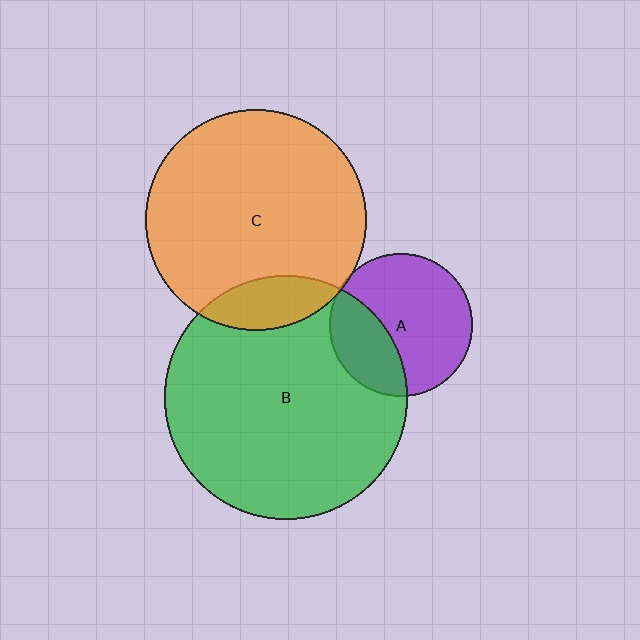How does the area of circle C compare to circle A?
Approximately 2.4 times.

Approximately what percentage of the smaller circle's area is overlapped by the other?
Approximately 30%.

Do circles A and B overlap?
Yes.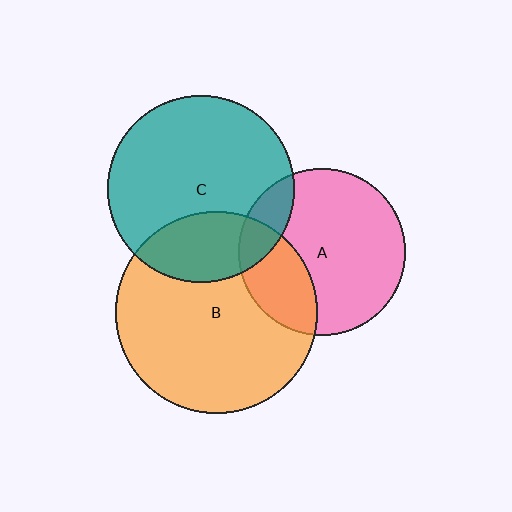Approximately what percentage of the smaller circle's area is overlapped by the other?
Approximately 25%.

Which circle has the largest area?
Circle B (orange).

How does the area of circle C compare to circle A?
Approximately 1.3 times.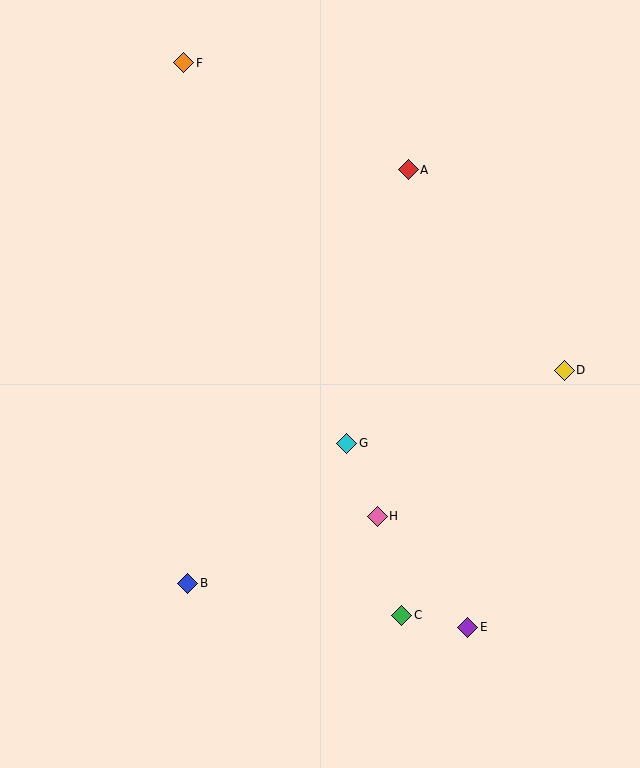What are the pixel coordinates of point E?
Point E is at (468, 627).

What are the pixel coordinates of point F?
Point F is at (184, 63).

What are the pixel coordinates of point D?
Point D is at (564, 370).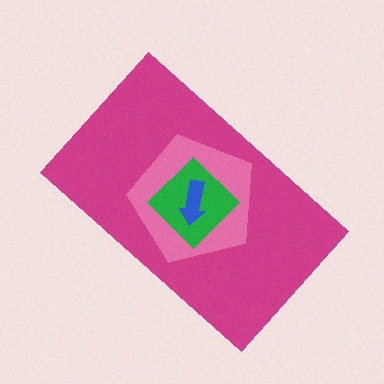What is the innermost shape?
The blue arrow.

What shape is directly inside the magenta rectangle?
The pink pentagon.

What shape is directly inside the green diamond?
The blue arrow.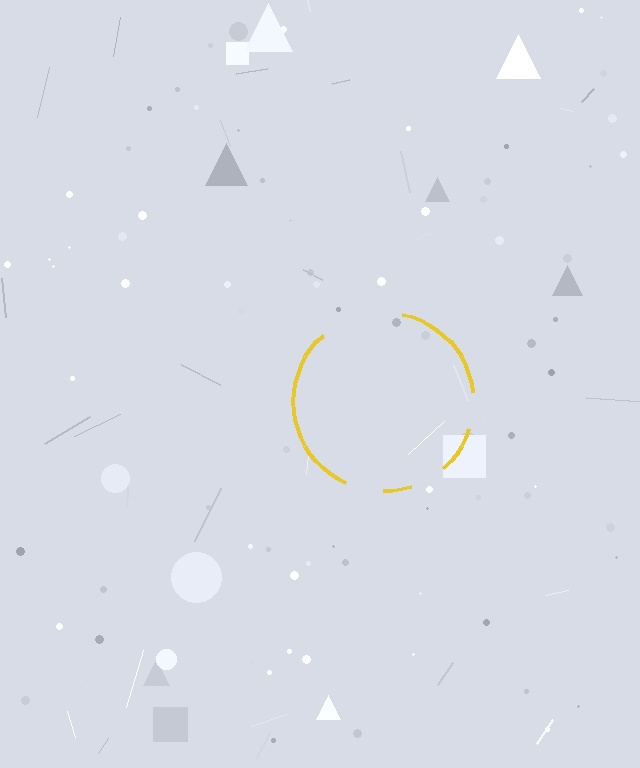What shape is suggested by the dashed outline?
The dashed outline suggests a circle.